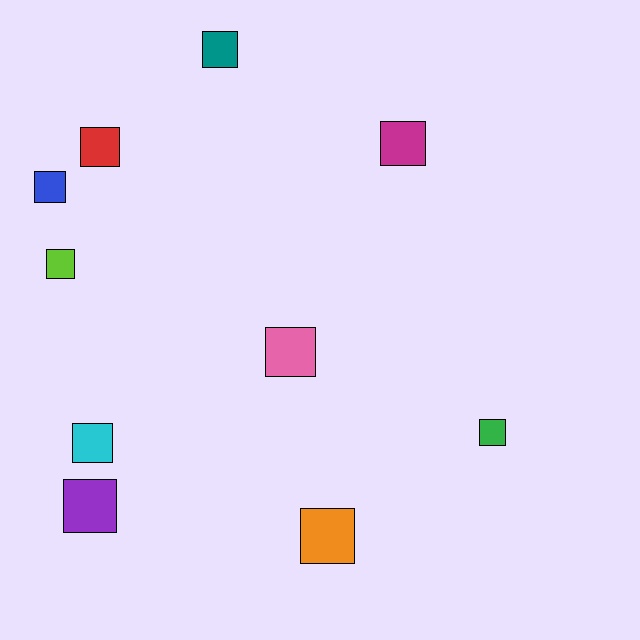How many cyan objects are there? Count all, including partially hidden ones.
There is 1 cyan object.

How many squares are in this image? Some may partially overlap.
There are 10 squares.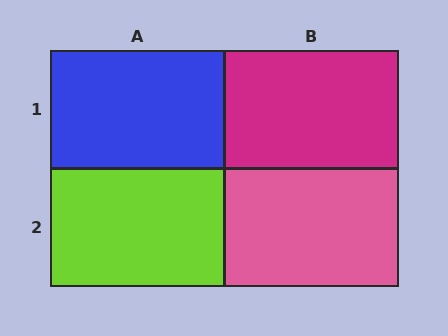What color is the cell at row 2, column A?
Lime.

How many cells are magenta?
1 cell is magenta.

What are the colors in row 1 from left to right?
Blue, magenta.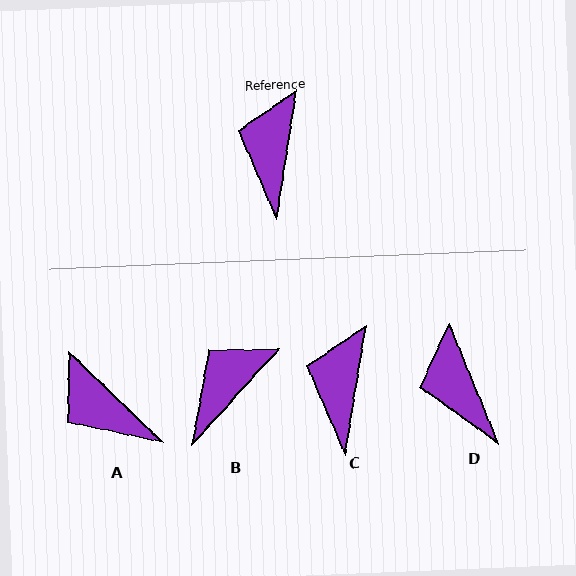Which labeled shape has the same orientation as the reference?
C.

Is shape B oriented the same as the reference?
No, it is off by about 34 degrees.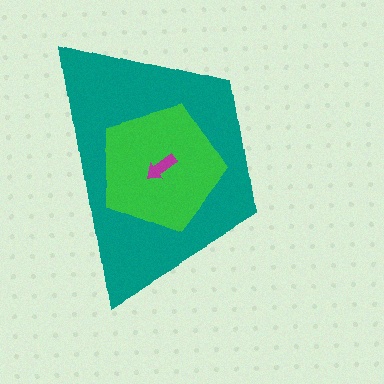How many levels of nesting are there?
3.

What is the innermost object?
The magenta arrow.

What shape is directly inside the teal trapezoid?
The green pentagon.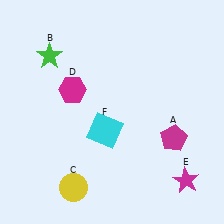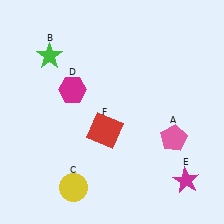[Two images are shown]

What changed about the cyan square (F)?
In Image 1, F is cyan. In Image 2, it changed to red.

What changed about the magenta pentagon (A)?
In Image 1, A is magenta. In Image 2, it changed to pink.